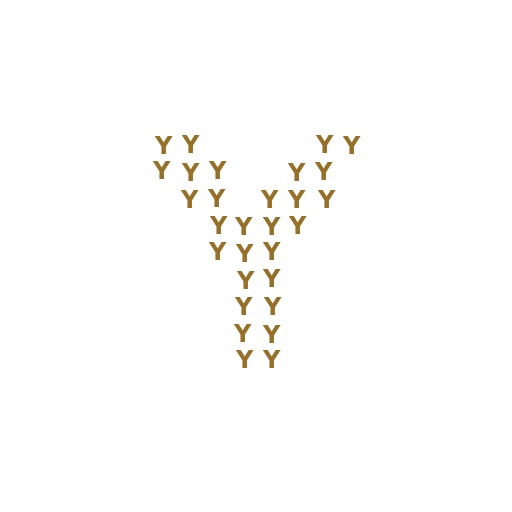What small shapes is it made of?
It is made of small letter Y's.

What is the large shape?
The large shape is the letter Y.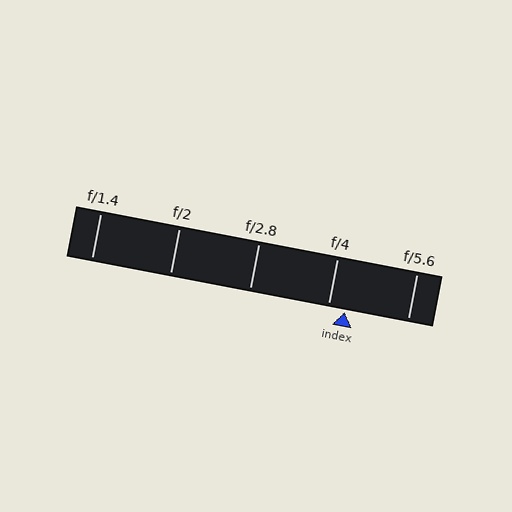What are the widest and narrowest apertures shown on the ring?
The widest aperture shown is f/1.4 and the narrowest is f/5.6.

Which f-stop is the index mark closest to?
The index mark is closest to f/4.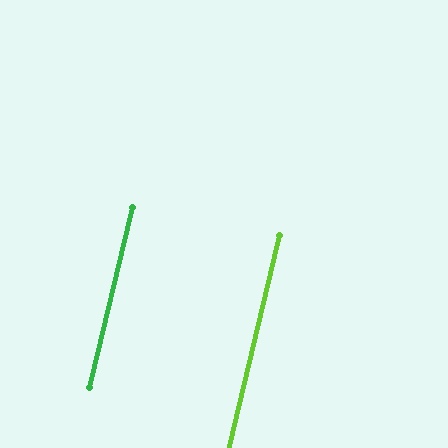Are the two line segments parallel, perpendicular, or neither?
Parallel — their directions differ by only 0.0°.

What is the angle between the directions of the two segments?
Approximately 0 degrees.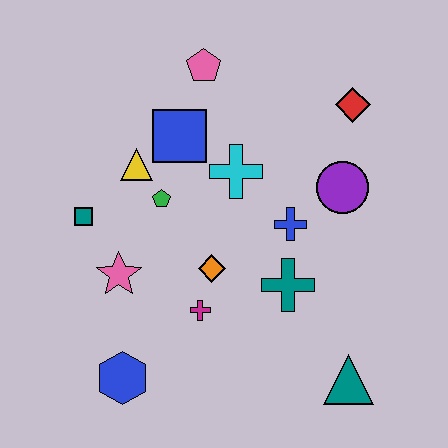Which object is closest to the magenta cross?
The orange diamond is closest to the magenta cross.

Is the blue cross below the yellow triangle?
Yes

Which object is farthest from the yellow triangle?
The teal triangle is farthest from the yellow triangle.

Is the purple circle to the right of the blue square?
Yes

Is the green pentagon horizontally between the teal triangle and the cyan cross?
No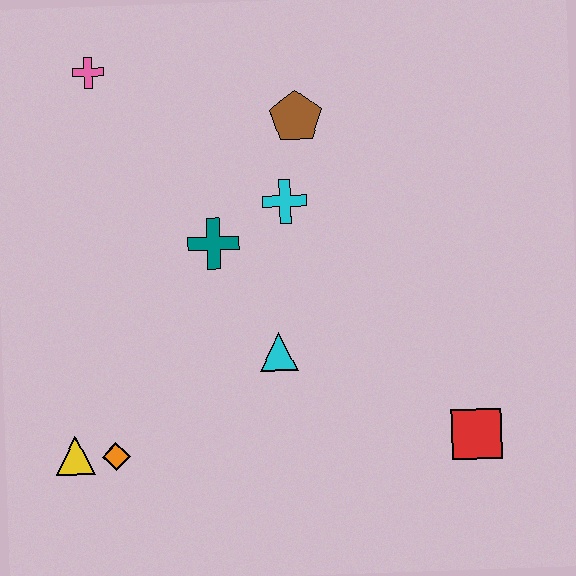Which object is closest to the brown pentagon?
The cyan cross is closest to the brown pentagon.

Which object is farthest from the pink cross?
The red square is farthest from the pink cross.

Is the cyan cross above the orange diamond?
Yes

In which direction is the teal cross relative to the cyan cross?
The teal cross is to the left of the cyan cross.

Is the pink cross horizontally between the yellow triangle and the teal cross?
Yes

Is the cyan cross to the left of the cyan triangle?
No